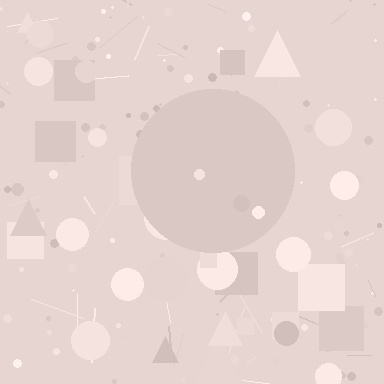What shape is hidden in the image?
A circle is hidden in the image.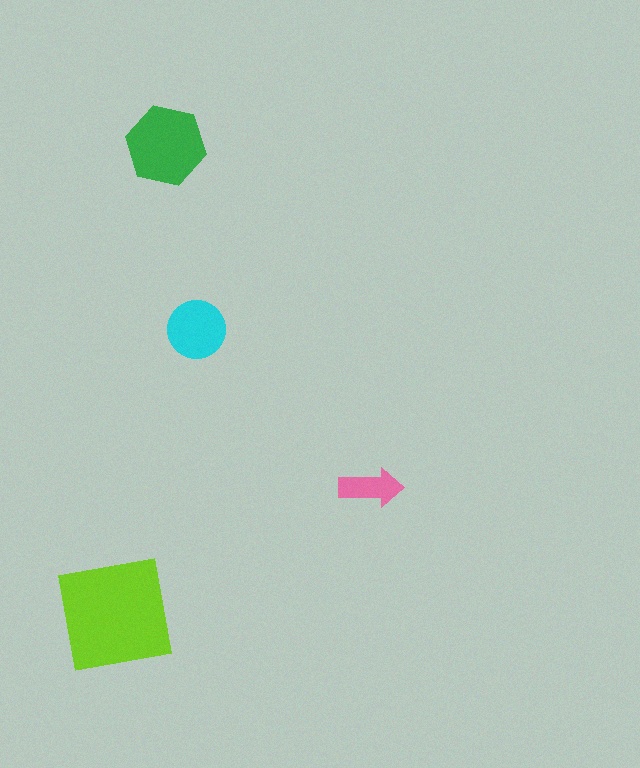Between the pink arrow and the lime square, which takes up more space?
The lime square.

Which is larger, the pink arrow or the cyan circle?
The cyan circle.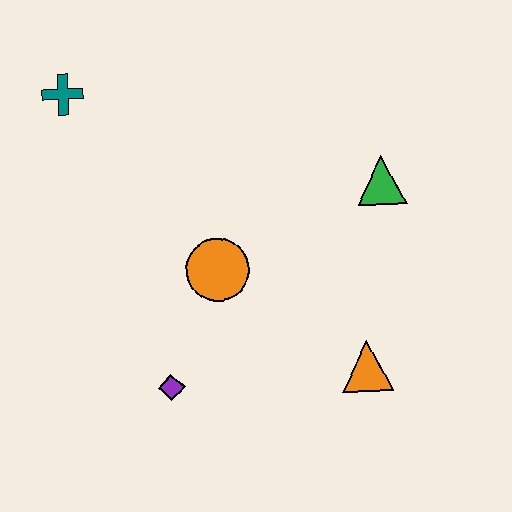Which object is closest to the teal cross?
The orange circle is closest to the teal cross.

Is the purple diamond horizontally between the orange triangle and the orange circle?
No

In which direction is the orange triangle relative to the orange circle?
The orange triangle is to the right of the orange circle.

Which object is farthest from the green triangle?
The teal cross is farthest from the green triangle.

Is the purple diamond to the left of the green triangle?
Yes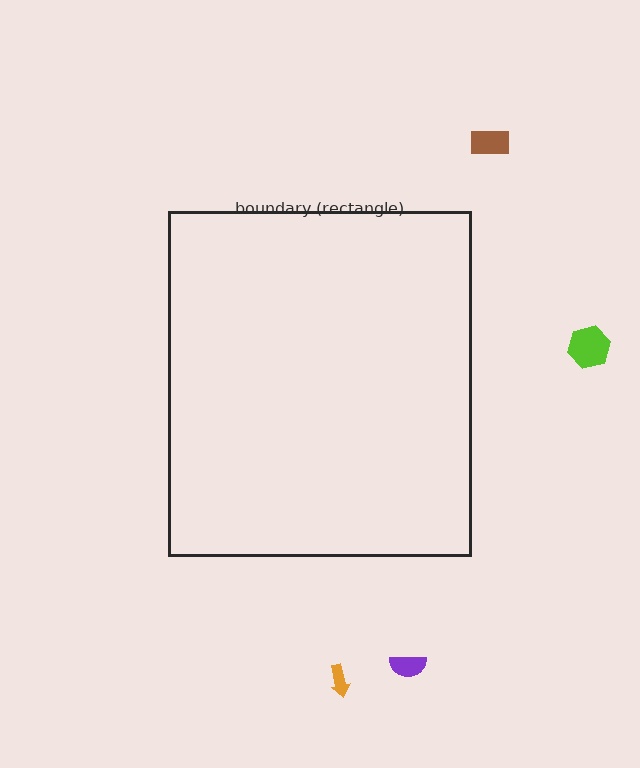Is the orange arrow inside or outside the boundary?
Outside.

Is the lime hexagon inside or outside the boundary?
Outside.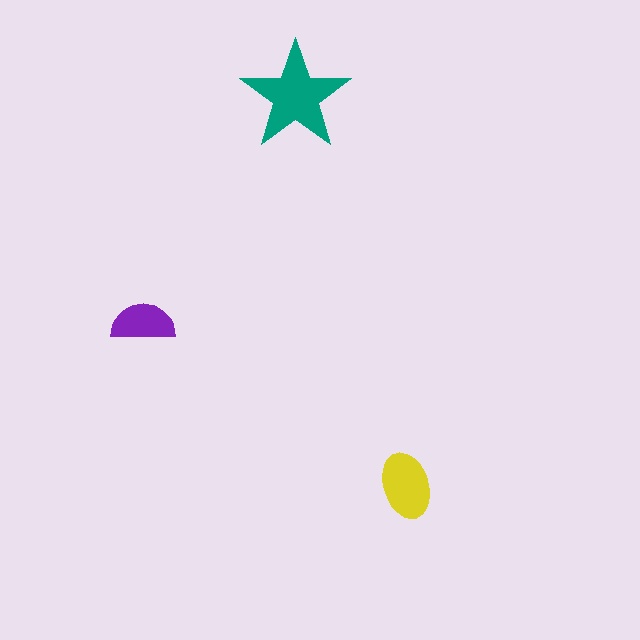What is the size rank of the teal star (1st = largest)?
1st.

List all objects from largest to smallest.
The teal star, the yellow ellipse, the purple semicircle.